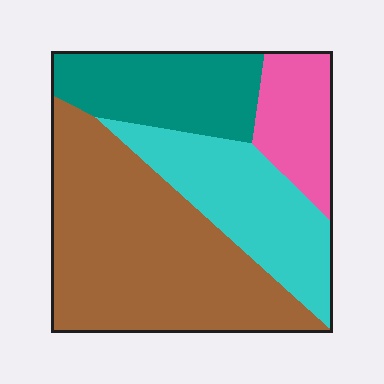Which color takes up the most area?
Brown, at roughly 45%.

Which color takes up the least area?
Pink, at roughly 15%.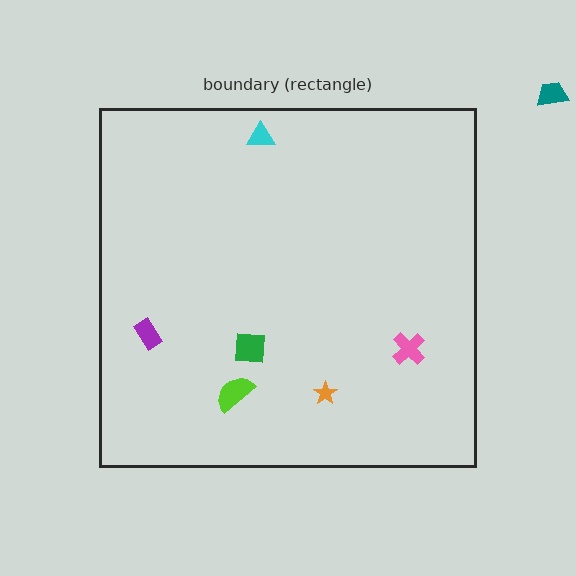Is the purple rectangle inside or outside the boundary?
Inside.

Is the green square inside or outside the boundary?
Inside.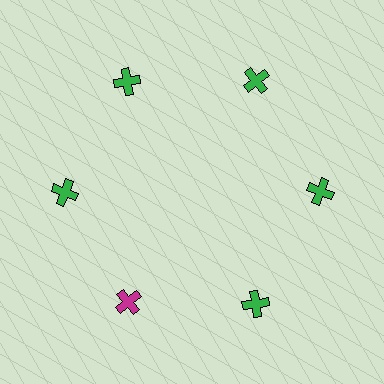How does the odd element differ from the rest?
It has a different color: magenta instead of green.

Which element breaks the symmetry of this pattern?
The magenta cross at roughly the 7 o'clock position breaks the symmetry. All other shapes are green crosses.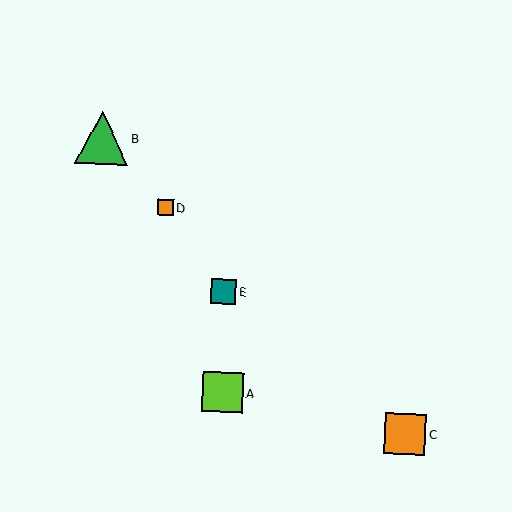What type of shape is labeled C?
Shape C is an orange square.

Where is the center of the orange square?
The center of the orange square is at (405, 434).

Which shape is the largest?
The green triangle (labeled B) is the largest.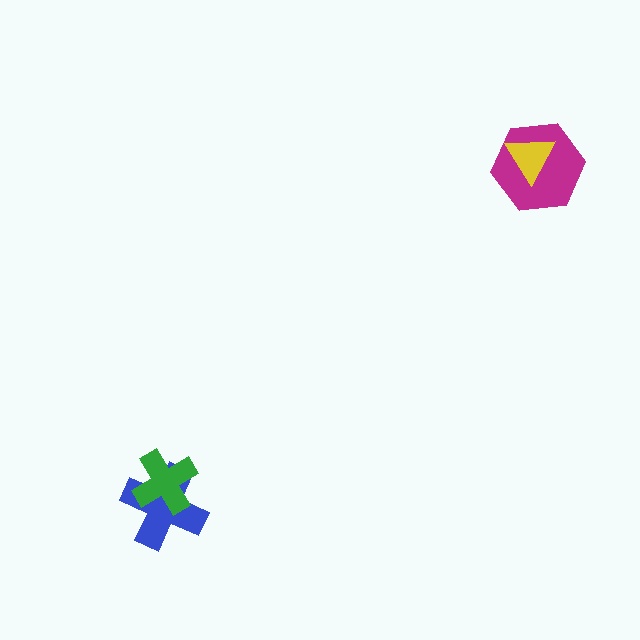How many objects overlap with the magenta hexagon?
1 object overlaps with the magenta hexagon.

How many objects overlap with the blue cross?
1 object overlaps with the blue cross.